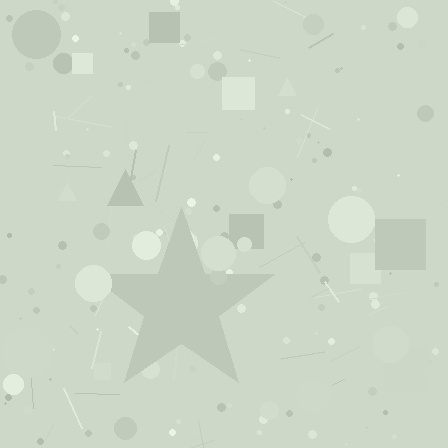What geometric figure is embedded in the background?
A star is embedded in the background.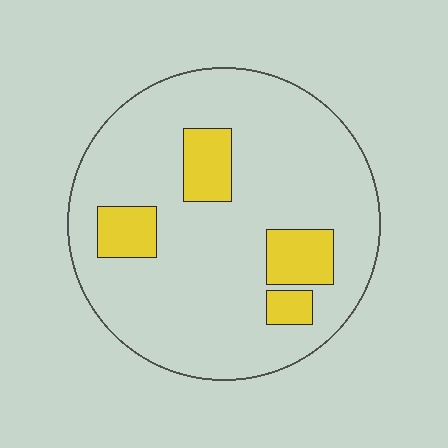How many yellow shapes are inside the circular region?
4.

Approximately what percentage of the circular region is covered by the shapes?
Approximately 15%.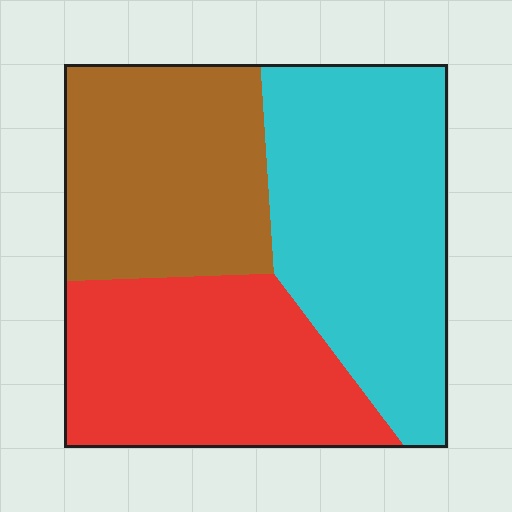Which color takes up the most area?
Cyan, at roughly 40%.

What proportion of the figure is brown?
Brown covers around 30% of the figure.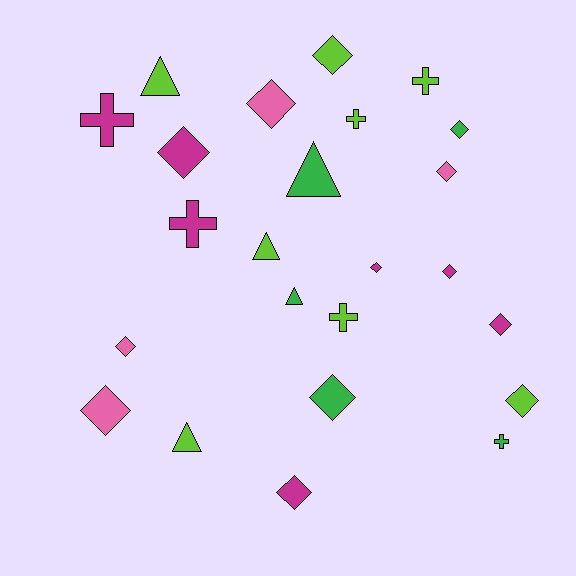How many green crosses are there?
There is 1 green cross.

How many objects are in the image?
There are 24 objects.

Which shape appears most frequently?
Diamond, with 13 objects.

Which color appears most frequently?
Lime, with 8 objects.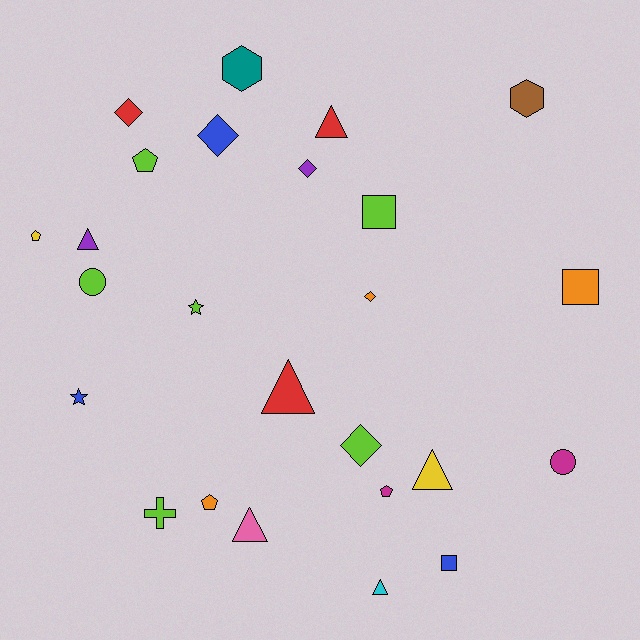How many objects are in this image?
There are 25 objects.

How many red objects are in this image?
There are 3 red objects.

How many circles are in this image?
There are 2 circles.